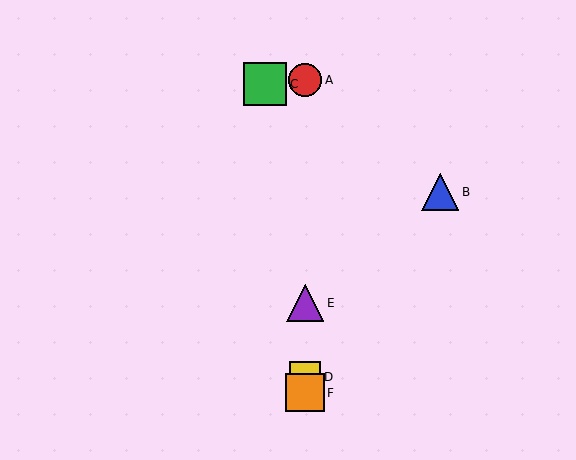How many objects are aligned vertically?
4 objects (A, D, E, F) are aligned vertically.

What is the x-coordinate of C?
Object C is at x≈265.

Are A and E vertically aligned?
Yes, both are at x≈305.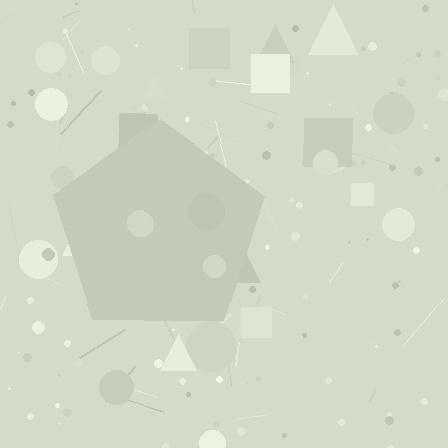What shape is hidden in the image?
A pentagon is hidden in the image.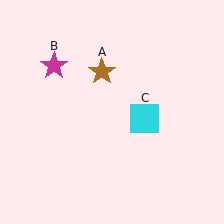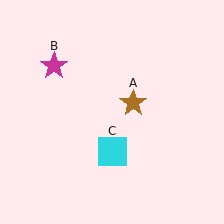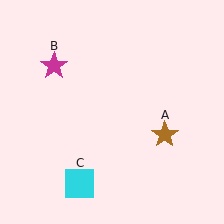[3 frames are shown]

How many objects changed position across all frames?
2 objects changed position: brown star (object A), cyan square (object C).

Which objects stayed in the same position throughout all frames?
Magenta star (object B) remained stationary.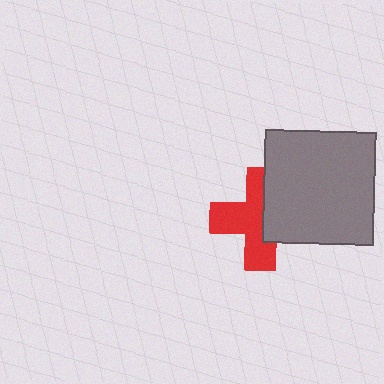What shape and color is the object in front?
The object in front is a gray rectangle.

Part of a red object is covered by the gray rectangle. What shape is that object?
It is a cross.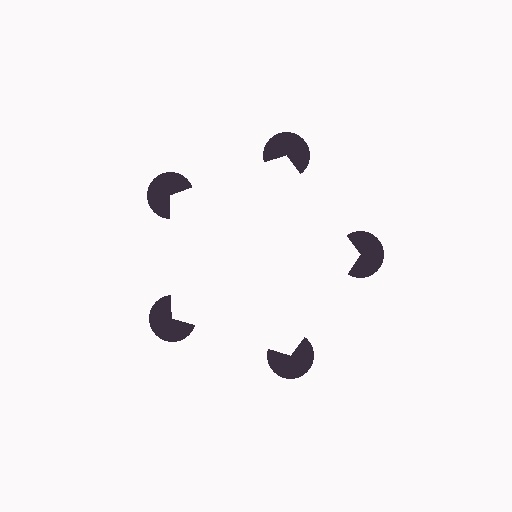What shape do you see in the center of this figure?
An illusory pentagon — its edges are inferred from the aligned wedge cuts in the pac-man discs, not physically drawn.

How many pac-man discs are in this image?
There are 5 — one at each vertex of the illusory pentagon.